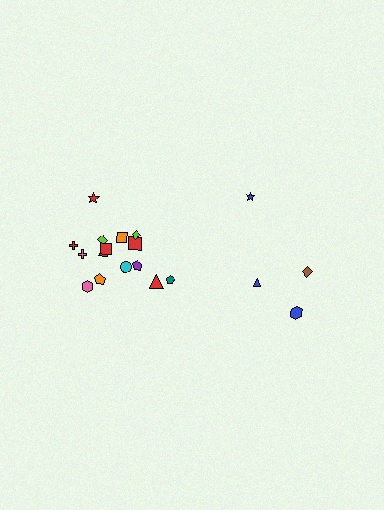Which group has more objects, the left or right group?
The left group.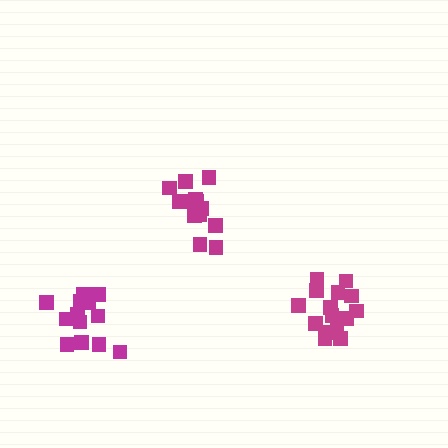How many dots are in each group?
Group 1: 13 dots, Group 2: 15 dots, Group 3: 13 dots (41 total).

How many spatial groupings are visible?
There are 3 spatial groupings.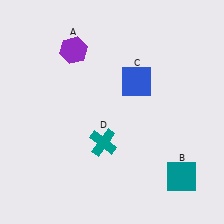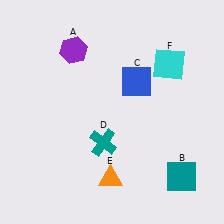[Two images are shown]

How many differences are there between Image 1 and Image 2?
There are 2 differences between the two images.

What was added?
An orange triangle (E), a cyan square (F) were added in Image 2.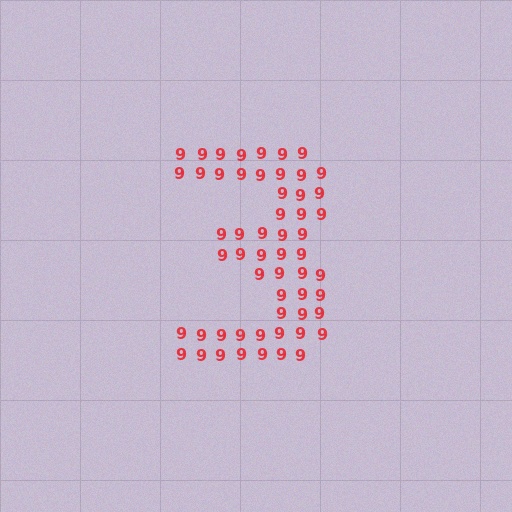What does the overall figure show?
The overall figure shows the digit 3.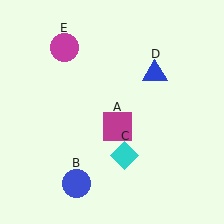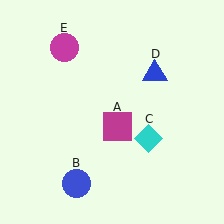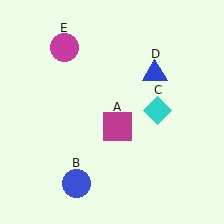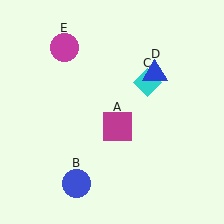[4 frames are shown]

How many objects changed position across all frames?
1 object changed position: cyan diamond (object C).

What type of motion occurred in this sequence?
The cyan diamond (object C) rotated counterclockwise around the center of the scene.